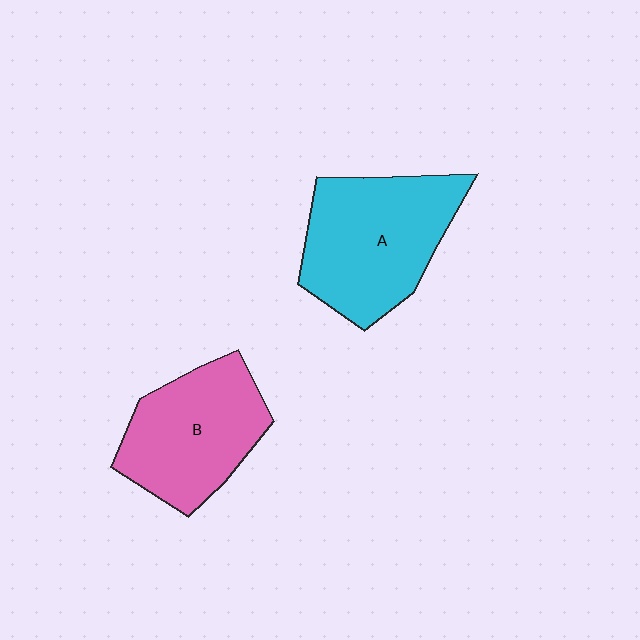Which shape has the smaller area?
Shape B (pink).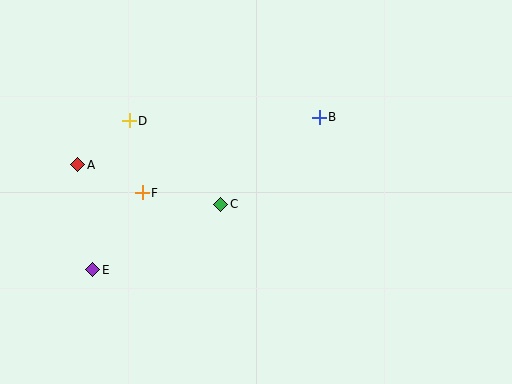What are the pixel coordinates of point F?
Point F is at (142, 193).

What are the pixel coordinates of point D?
Point D is at (129, 121).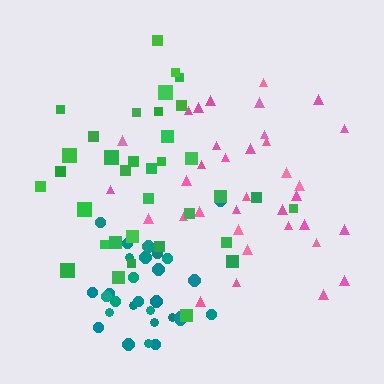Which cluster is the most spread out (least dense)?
Green.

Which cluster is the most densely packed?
Teal.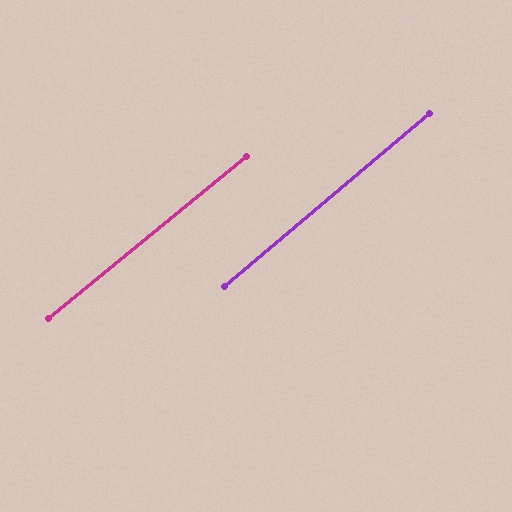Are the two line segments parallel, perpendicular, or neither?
Parallel — their directions differ by only 0.7°.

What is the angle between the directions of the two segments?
Approximately 1 degree.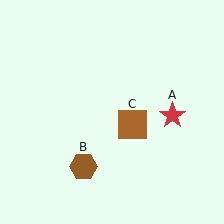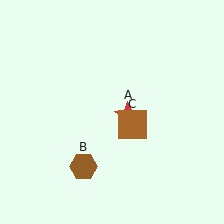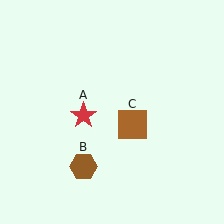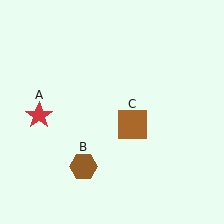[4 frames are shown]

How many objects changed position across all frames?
1 object changed position: red star (object A).